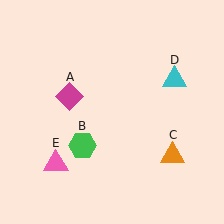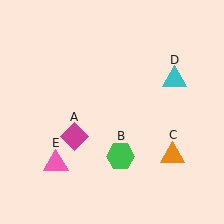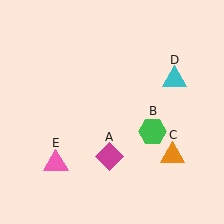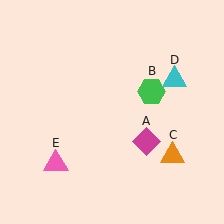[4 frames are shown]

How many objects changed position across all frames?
2 objects changed position: magenta diamond (object A), green hexagon (object B).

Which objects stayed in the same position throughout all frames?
Orange triangle (object C) and cyan triangle (object D) and pink triangle (object E) remained stationary.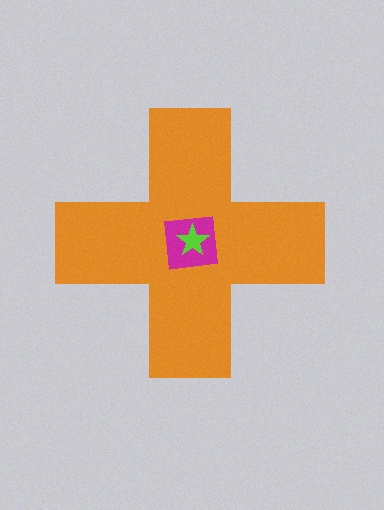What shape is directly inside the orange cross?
The magenta square.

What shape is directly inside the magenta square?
The lime star.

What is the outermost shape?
The orange cross.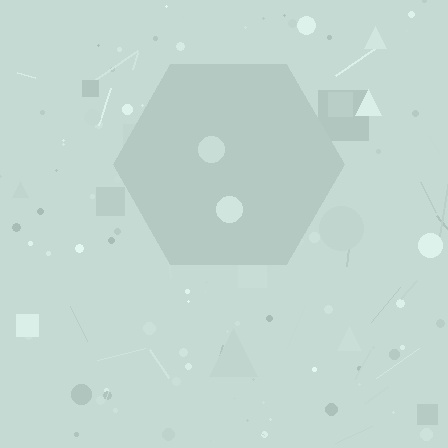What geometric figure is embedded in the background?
A hexagon is embedded in the background.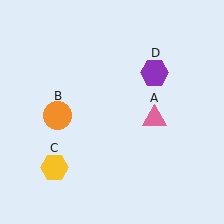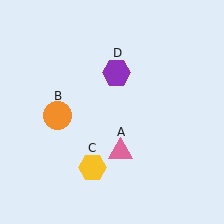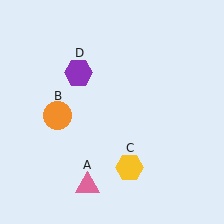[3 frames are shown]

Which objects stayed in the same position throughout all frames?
Orange circle (object B) remained stationary.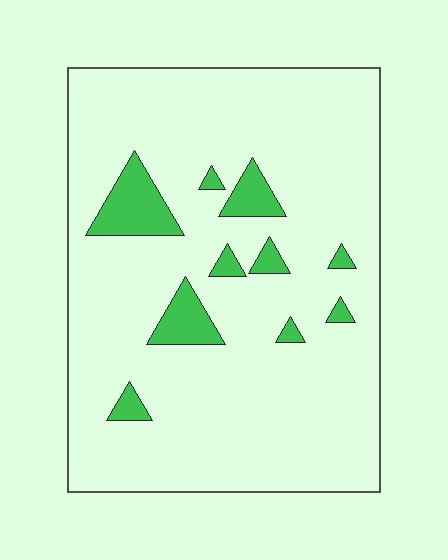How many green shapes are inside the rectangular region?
10.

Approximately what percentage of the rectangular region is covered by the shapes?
Approximately 10%.